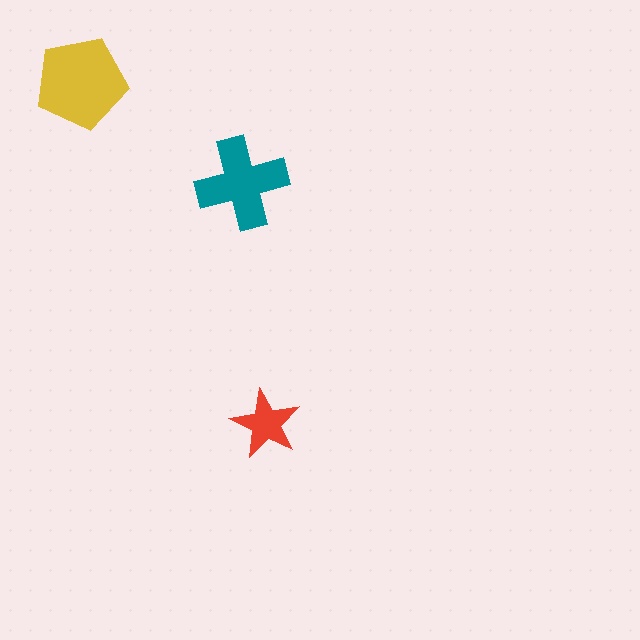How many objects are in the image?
There are 3 objects in the image.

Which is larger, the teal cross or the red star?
The teal cross.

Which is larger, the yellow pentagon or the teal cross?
The yellow pentagon.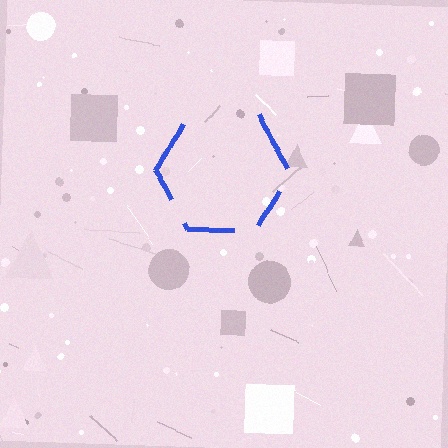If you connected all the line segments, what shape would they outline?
They would outline a hexagon.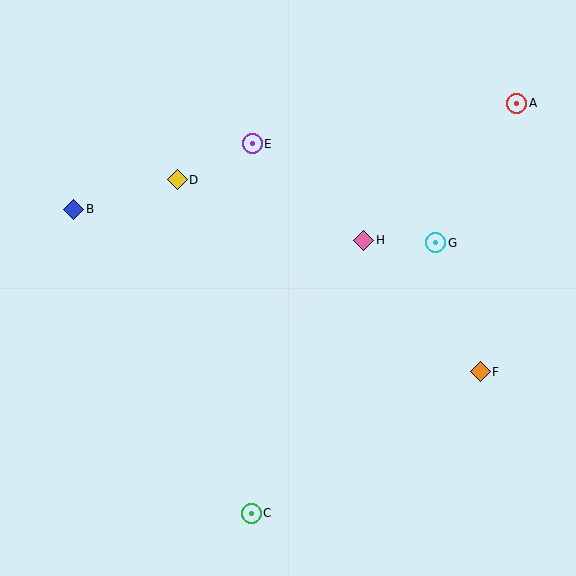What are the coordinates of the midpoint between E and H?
The midpoint between E and H is at (308, 192).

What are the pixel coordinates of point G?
Point G is at (436, 243).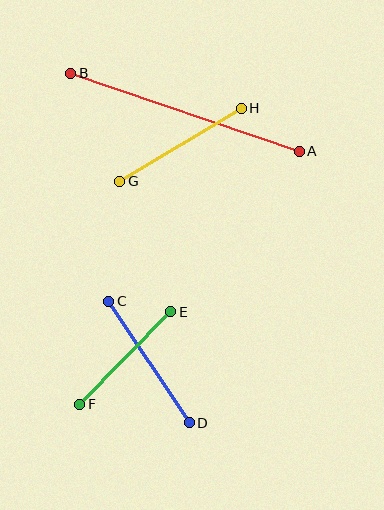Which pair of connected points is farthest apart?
Points A and B are farthest apart.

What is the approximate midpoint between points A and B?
The midpoint is at approximately (185, 112) pixels.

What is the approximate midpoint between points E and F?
The midpoint is at approximately (125, 358) pixels.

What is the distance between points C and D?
The distance is approximately 146 pixels.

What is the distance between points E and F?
The distance is approximately 130 pixels.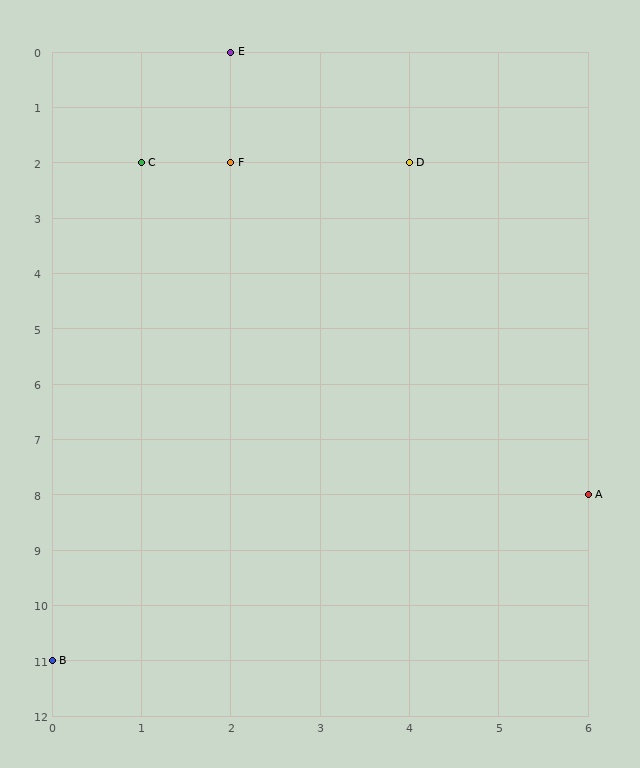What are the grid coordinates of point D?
Point D is at grid coordinates (4, 2).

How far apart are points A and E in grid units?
Points A and E are 4 columns and 8 rows apart (about 8.9 grid units diagonally).